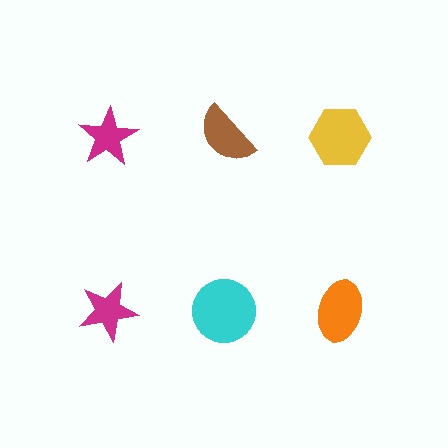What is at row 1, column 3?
A yellow hexagon.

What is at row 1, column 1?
A magenta star.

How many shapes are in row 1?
3 shapes.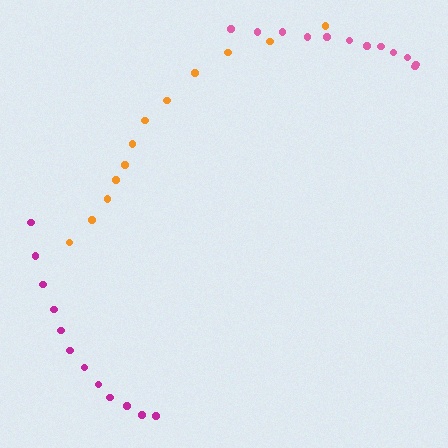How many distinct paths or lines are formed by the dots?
There are 3 distinct paths.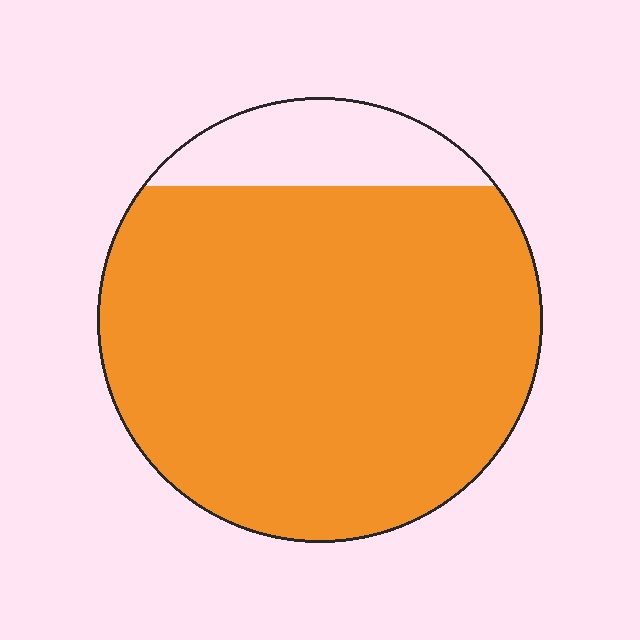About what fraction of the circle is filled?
About seven eighths (7/8).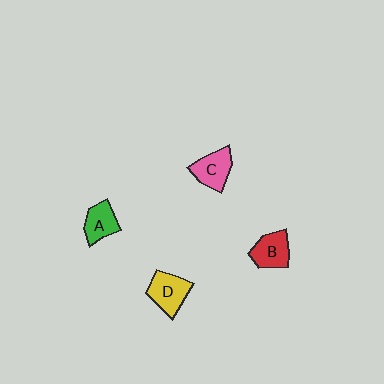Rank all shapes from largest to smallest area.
From largest to smallest: D (yellow), C (pink), B (red), A (green).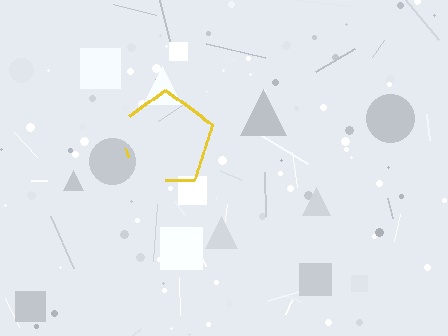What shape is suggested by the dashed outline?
The dashed outline suggests a pentagon.